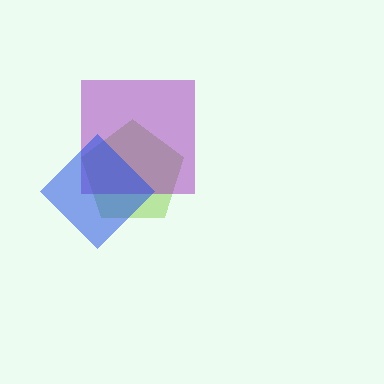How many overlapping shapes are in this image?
There are 3 overlapping shapes in the image.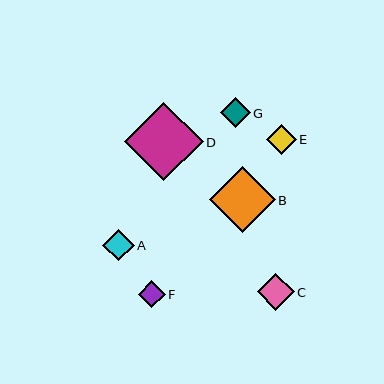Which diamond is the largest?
Diamond D is the largest with a size of approximately 79 pixels.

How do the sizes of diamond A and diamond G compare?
Diamond A and diamond G are approximately the same size.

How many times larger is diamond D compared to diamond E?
Diamond D is approximately 2.6 times the size of diamond E.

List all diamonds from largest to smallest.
From largest to smallest: D, B, C, A, E, G, F.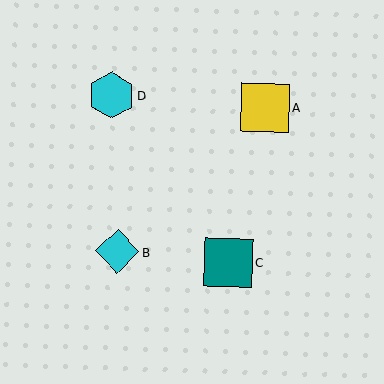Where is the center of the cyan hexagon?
The center of the cyan hexagon is at (111, 95).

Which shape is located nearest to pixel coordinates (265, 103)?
The yellow square (labeled A) at (265, 107) is nearest to that location.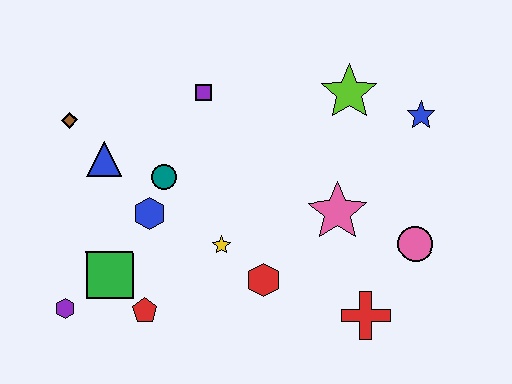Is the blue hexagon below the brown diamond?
Yes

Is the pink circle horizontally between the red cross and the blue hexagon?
No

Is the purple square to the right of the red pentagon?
Yes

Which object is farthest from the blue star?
The purple hexagon is farthest from the blue star.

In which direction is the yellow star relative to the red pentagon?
The yellow star is to the right of the red pentagon.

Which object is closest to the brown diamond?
The blue triangle is closest to the brown diamond.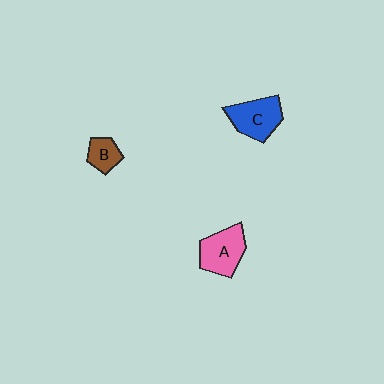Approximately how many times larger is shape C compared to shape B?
Approximately 1.9 times.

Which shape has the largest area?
Shape C (blue).